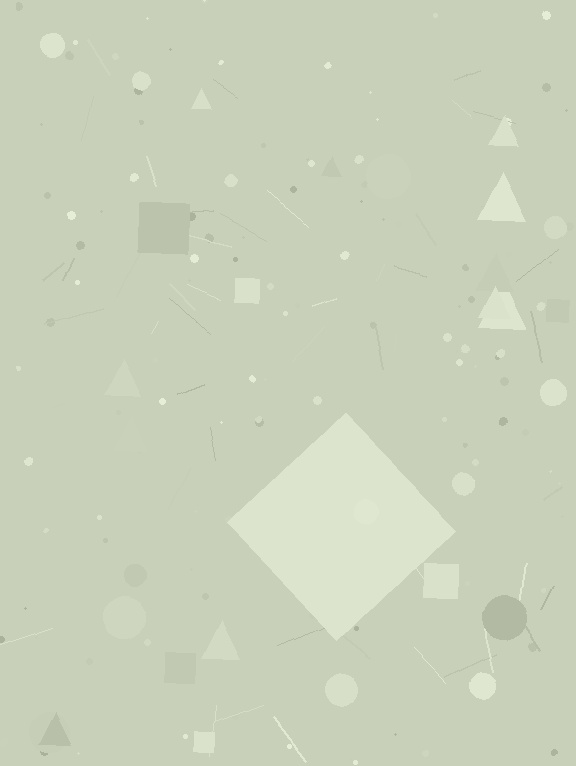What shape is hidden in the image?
A diamond is hidden in the image.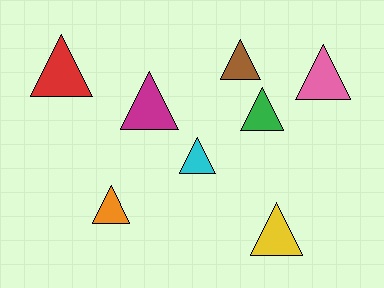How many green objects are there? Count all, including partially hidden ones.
There is 1 green object.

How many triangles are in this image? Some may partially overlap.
There are 8 triangles.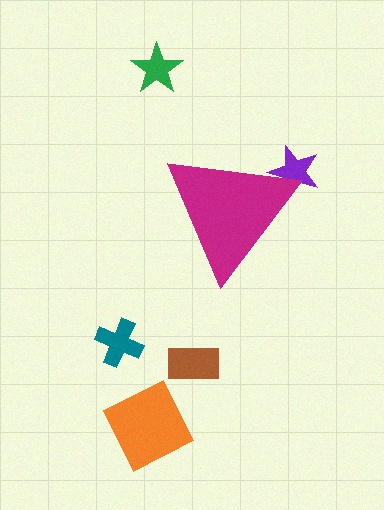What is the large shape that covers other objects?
A magenta triangle.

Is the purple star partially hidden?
Yes, the purple star is partially hidden behind the magenta triangle.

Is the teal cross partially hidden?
No, the teal cross is fully visible.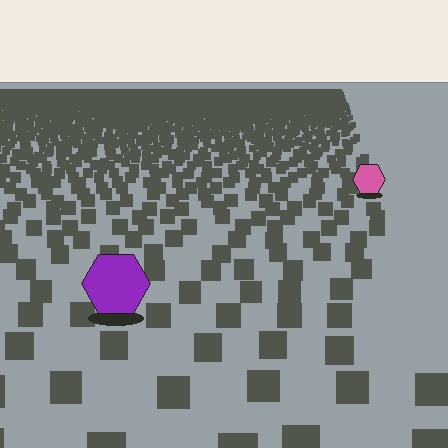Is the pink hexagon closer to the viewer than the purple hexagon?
No. The purple hexagon is closer — you can tell from the texture gradient: the ground texture is coarser near it.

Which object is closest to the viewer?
The purple hexagon is closest. The texture marks near it are larger and more spread out.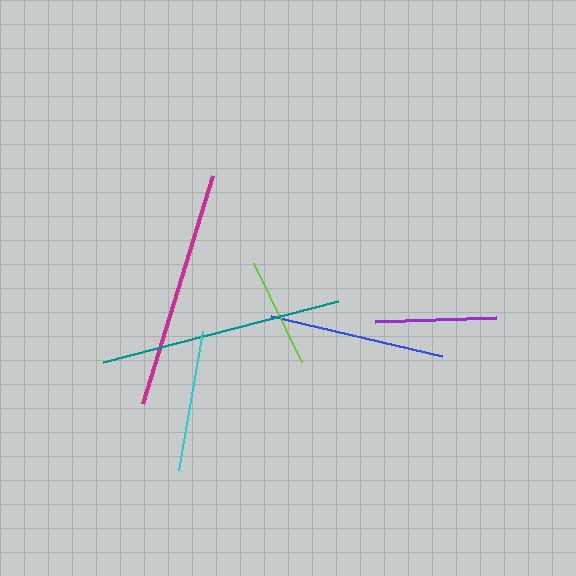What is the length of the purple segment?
The purple segment is approximately 121 pixels long.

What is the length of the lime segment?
The lime segment is approximately 110 pixels long.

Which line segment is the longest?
The teal line is the longest at approximately 243 pixels.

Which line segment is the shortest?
The lime line is the shortest at approximately 110 pixels.